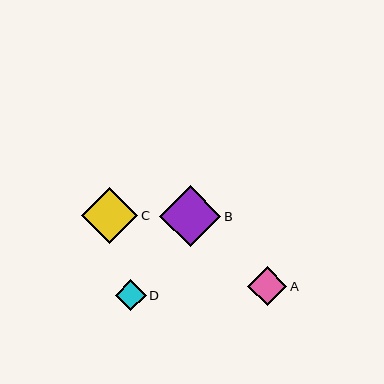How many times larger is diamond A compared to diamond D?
Diamond A is approximately 1.3 times the size of diamond D.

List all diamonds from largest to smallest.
From largest to smallest: B, C, A, D.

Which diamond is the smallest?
Diamond D is the smallest with a size of approximately 31 pixels.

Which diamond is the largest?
Diamond B is the largest with a size of approximately 61 pixels.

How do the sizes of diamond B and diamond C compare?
Diamond B and diamond C are approximately the same size.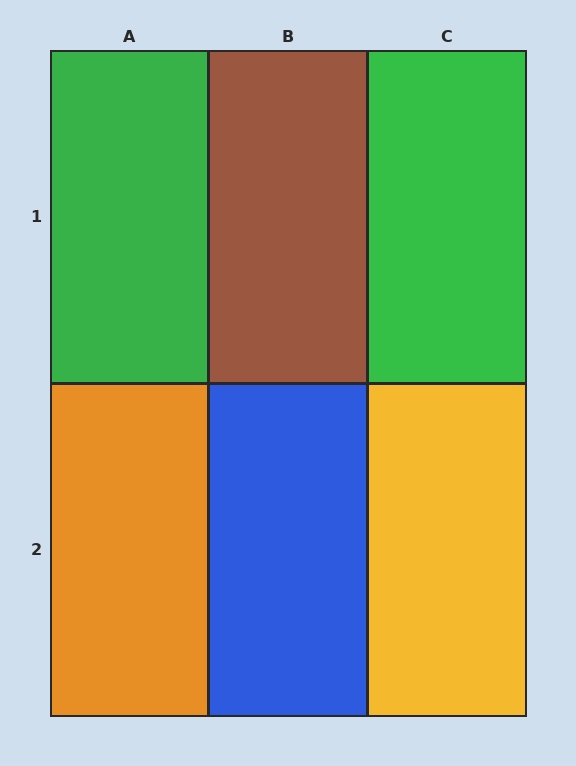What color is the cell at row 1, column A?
Green.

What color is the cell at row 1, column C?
Green.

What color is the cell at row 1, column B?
Brown.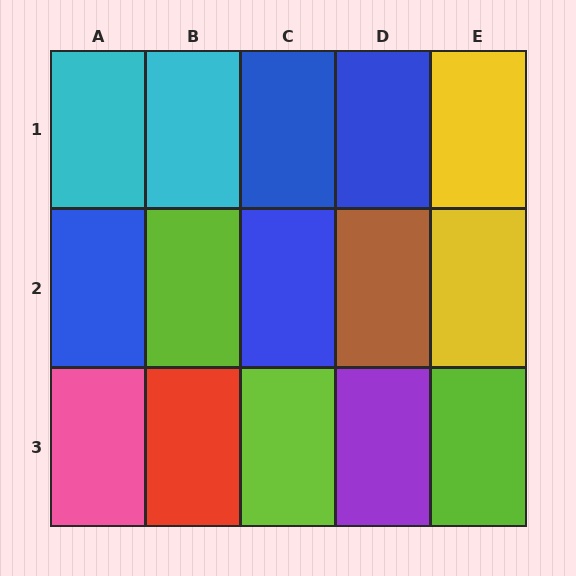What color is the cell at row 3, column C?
Lime.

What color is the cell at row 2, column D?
Brown.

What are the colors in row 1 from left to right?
Cyan, cyan, blue, blue, yellow.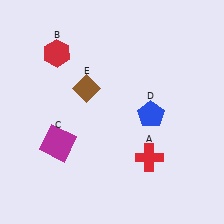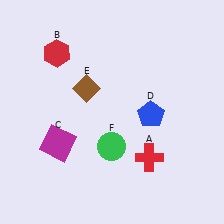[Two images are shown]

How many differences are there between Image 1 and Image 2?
There is 1 difference between the two images.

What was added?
A green circle (F) was added in Image 2.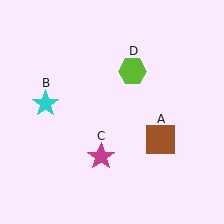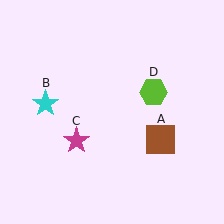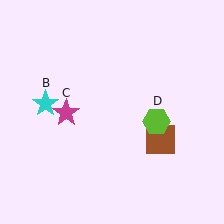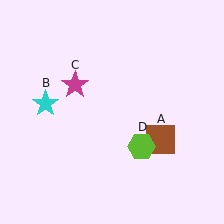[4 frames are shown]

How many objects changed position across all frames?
2 objects changed position: magenta star (object C), lime hexagon (object D).